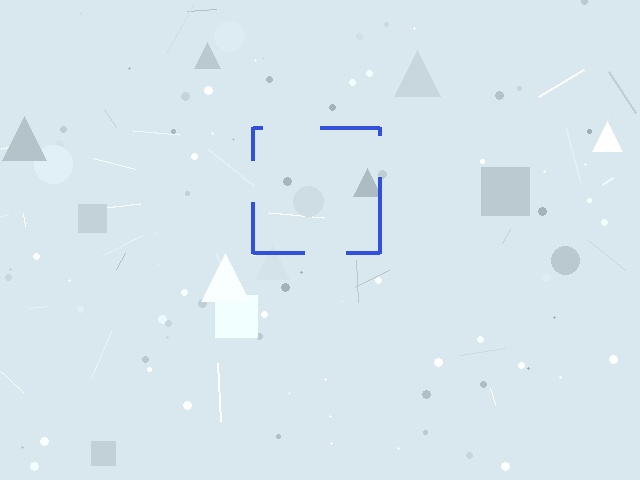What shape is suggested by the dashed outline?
The dashed outline suggests a square.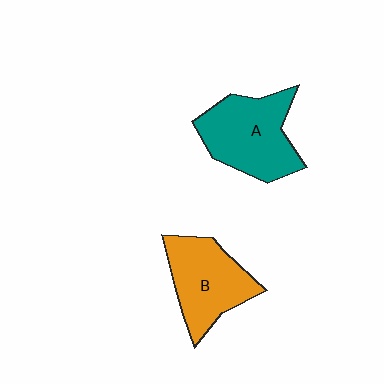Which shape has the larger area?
Shape A (teal).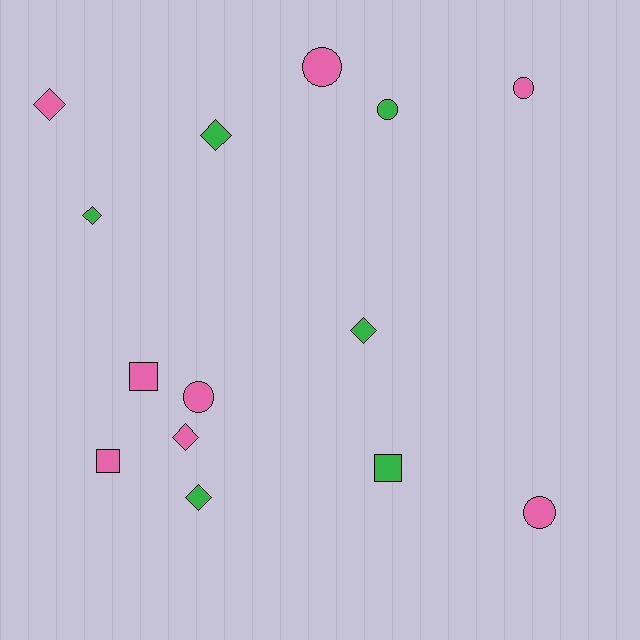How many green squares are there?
There is 1 green square.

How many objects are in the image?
There are 14 objects.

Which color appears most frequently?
Pink, with 8 objects.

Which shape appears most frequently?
Diamond, with 6 objects.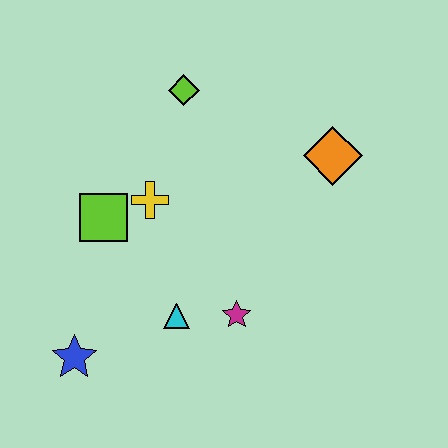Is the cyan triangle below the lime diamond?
Yes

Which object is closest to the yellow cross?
The lime square is closest to the yellow cross.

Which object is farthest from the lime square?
The orange diamond is farthest from the lime square.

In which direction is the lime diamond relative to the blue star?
The lime diamond is above the blue star.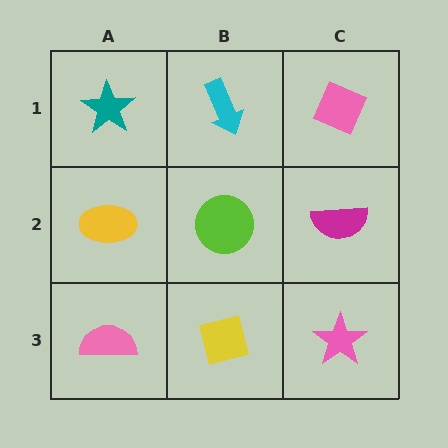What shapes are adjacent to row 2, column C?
A pink diamond (row 1, column C), a pink star (row 3, column C), a lime circle (row 2, column B).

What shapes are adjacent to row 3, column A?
A yellow ellipse (row 2, column A), a yellow square (row 3, column B).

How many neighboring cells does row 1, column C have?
2.